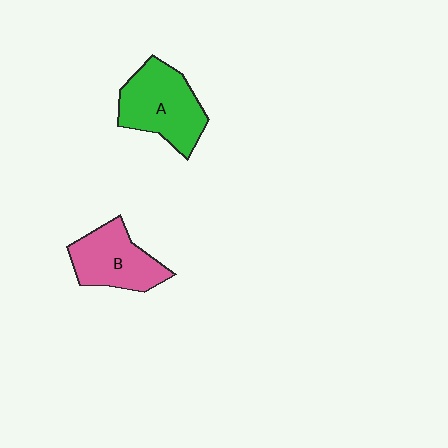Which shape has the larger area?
Shape A (green).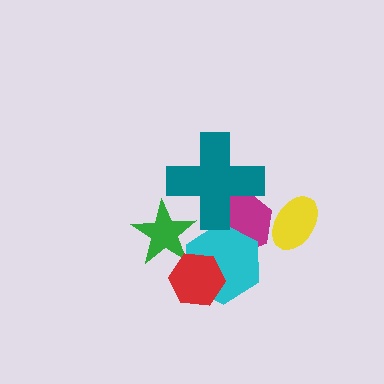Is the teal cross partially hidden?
No, no other shape covers it.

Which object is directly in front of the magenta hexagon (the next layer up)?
The cyan hexagon is directly in front of the magenta hexagon.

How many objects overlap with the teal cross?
2 objects overlap with the teal cross.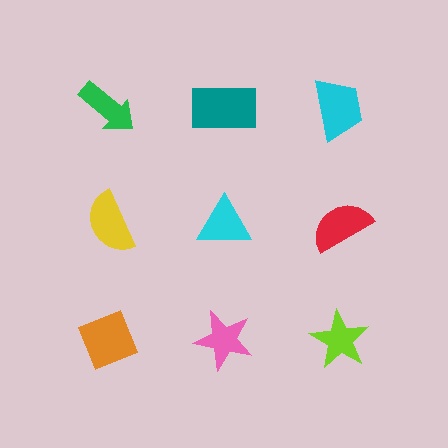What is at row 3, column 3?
A lime star.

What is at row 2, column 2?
A cyan triangle.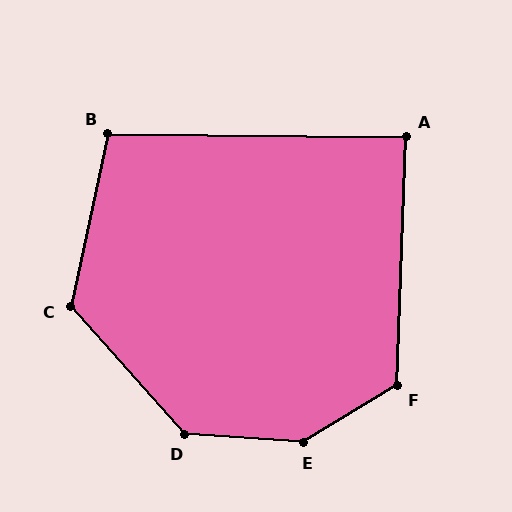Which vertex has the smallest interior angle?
A, at approximately 89 degrees.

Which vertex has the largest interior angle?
E, at approximately 145 degrees.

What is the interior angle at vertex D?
Approximately 136 degrees (obtuse).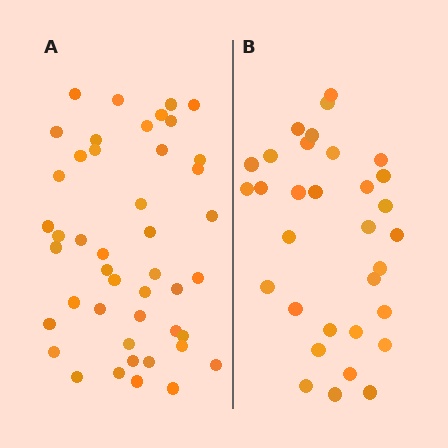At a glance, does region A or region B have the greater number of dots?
Region A (the left region) has more dots.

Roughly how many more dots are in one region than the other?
Region A has approximately 15 more dots than region B.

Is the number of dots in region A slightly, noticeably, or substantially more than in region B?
Region A has noticeably more, but not dramatically so. The ratio is roughly 1.4 to 1.